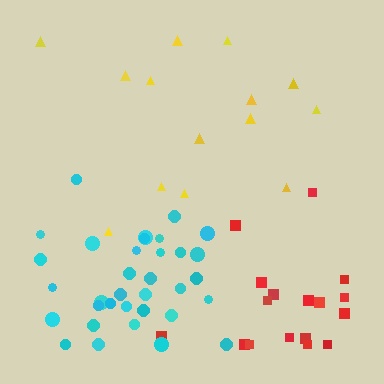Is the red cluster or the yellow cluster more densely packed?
Red.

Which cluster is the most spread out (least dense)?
Yellow.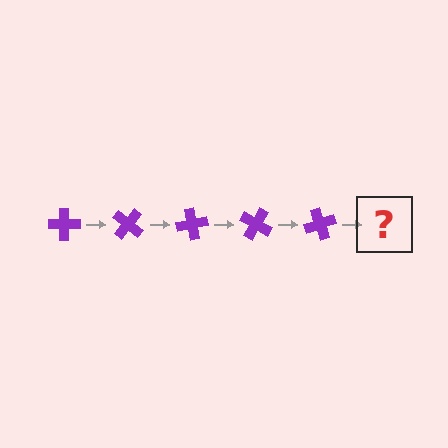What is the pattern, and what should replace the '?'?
The pattern is that the cross rotates 40 degrees each step. The '?' should be a purple cross rotated 200 degrees.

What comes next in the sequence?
The next element should be a purple cross rotated 200 degrees.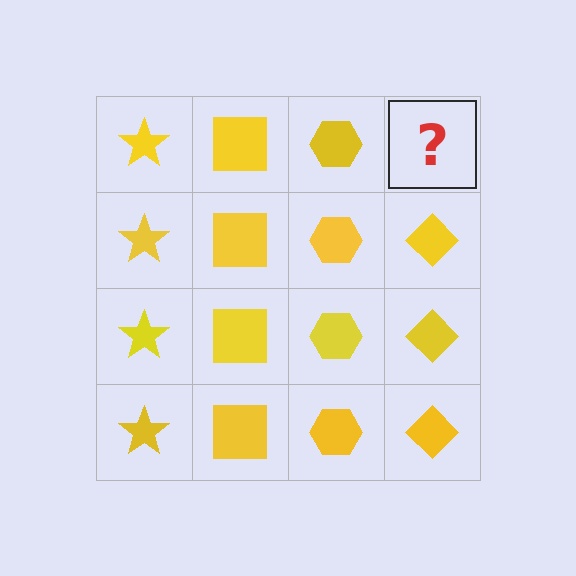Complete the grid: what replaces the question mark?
The question mark should be replaced with a yellow diamond.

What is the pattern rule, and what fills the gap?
The rule is that each column has a consistent shape. The gap should be filled with a yellow diamond.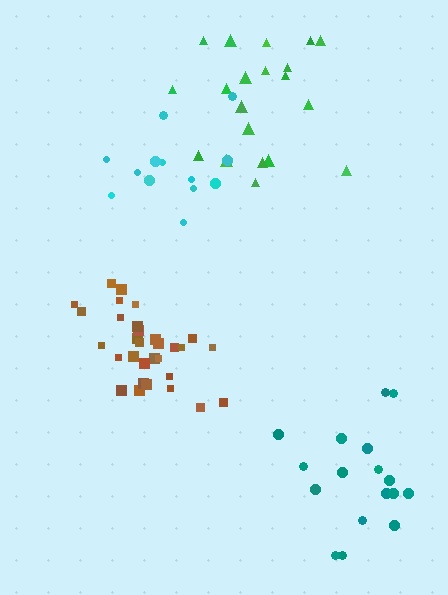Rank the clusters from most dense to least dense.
brown, cyan, teal, green.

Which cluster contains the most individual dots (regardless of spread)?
Brown (31).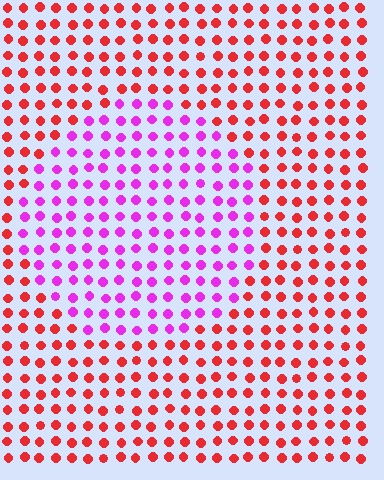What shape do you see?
I see a circle.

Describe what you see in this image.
The image is filled with small red elements in a uniform arrangement. A circle-shaped region is visible where the elements are tinted to a slightly different hue, forming a subtle color boundary.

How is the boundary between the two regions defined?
The boundary is defined purely by a slight shift in hue (about 57 degrees). Spacing, size, and orientation are identical on both sides.